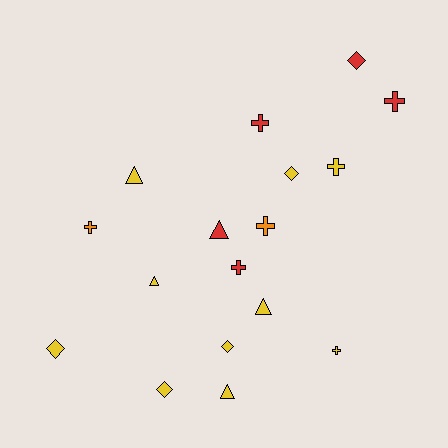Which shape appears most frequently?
Cross, with 7 objects.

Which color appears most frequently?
Yellow, with 10 objects.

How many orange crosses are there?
There are 2 orange crosses.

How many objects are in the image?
There are 17 objects.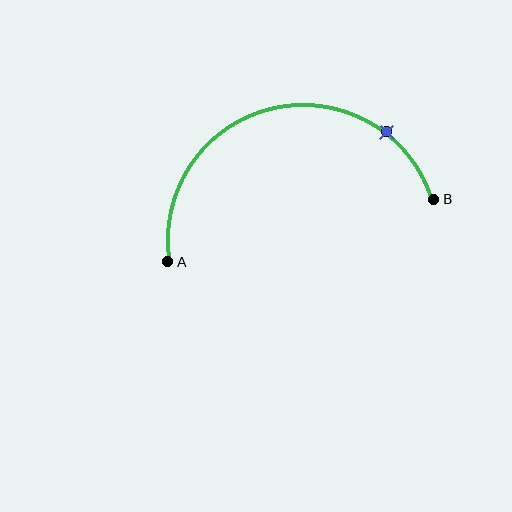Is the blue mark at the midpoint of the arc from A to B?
No. The blue mark lies on the arc but is closer to endpoint B. The arc midpoint would be at the point on the curve equidistant along the arc from both A and B.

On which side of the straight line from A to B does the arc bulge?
The arc bulges above the straight line connecting A and B.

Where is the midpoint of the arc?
The arc midpoint is the point on the curve farthest from the straight line joining A and B. It sits above that line.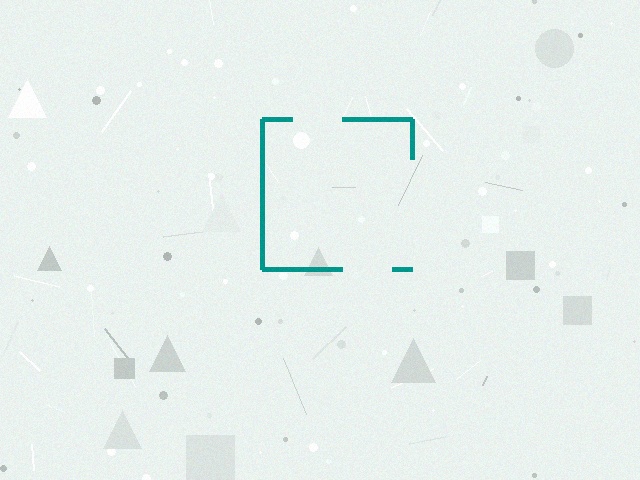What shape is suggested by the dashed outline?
The dashed outline suggests a square.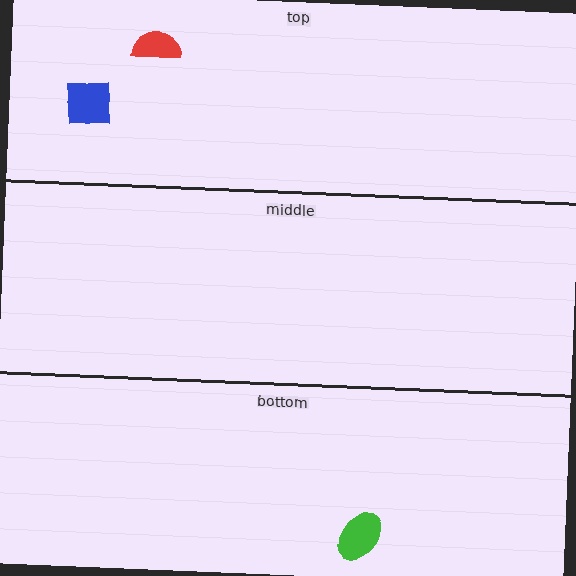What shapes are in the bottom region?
The green ellipse.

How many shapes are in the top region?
2.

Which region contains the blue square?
The top region.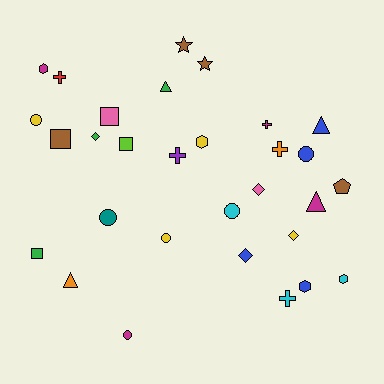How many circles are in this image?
There are 6 circles.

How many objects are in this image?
There are 30 objects.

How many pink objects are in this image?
There are 2 pink objects.